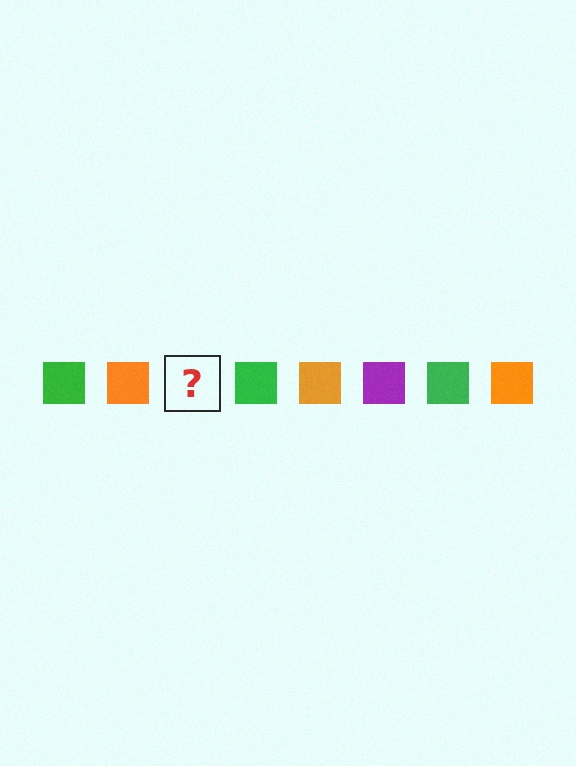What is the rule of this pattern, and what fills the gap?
The rule is that the pattern cycles through green, orange, purple squares. The gap should be filled with a purple square.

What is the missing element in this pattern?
The missing element is a purple square.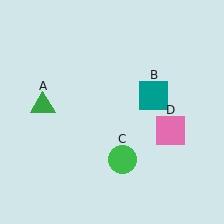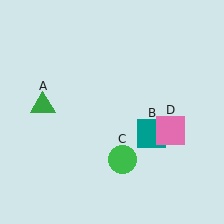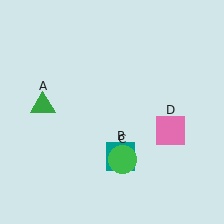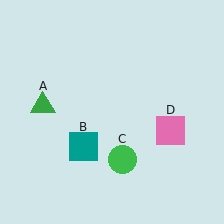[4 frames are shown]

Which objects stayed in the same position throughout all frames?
Green triangle (object A) and green circle (object C) and pink square (object D) remained stationary.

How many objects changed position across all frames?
1 object changed position: teal square (object B).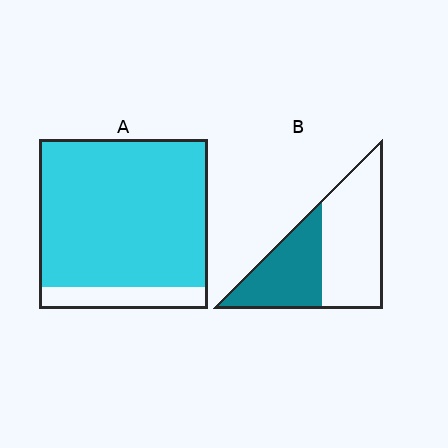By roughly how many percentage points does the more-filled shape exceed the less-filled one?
By roughly 45 percentage points (A over B).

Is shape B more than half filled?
No.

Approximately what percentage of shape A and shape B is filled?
A is approximately 85% and B is approximately 40%.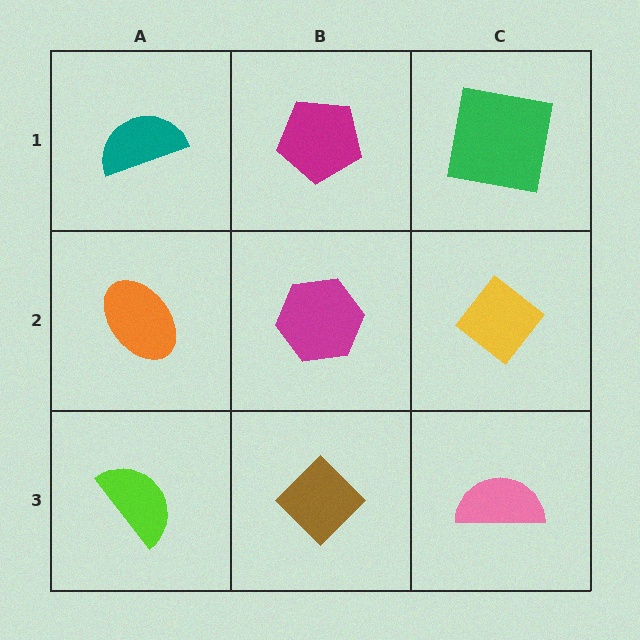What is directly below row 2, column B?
A brown diamond.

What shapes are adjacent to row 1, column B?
A magenta hexagon (row 2, column B), a teal semicircle (row 1, column A), a green square (row 1, column C).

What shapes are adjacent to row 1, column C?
A yellow diamond (row 2, column C), a magenta pentagon (row 1, column B).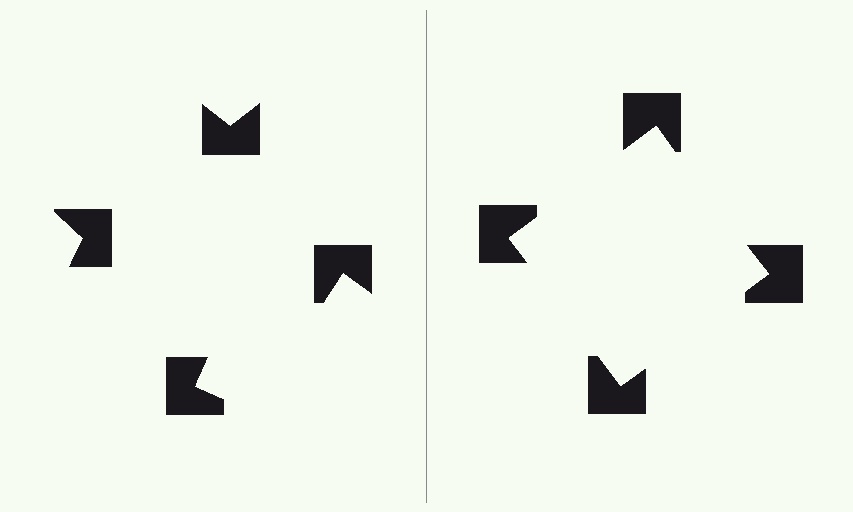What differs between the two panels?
The notched squares are positioned identically on both sides; only the wedge orientations differ. On the right they align to a square; on the left they are misaligned.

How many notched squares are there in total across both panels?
8 — 4 on each side.